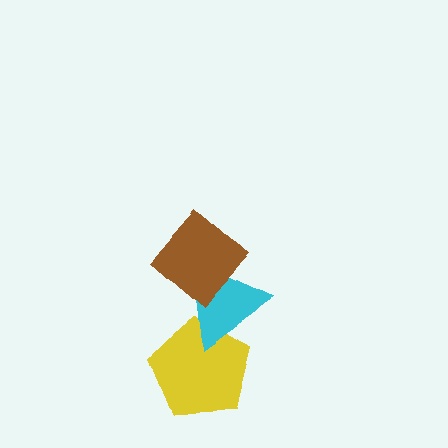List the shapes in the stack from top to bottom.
From top to bottom: the brown diamond, the cyan triangle, the yellow pentagon.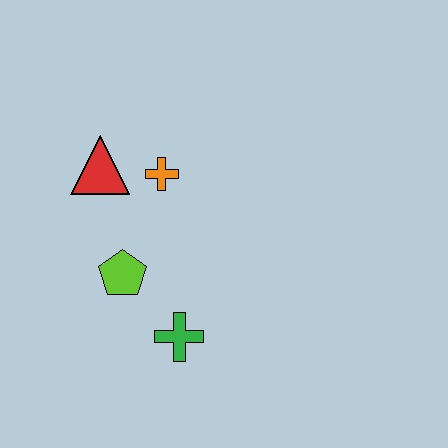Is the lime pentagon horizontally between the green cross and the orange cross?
No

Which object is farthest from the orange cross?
The green cross is farthest from the orange cross.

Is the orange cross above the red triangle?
No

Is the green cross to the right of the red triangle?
Yes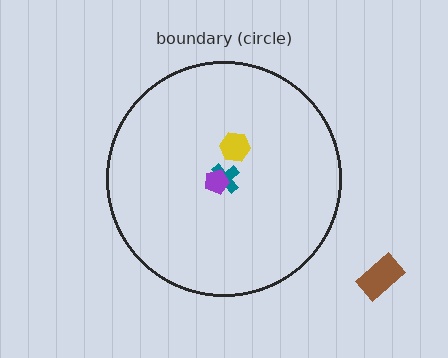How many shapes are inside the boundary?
3 inside, 1 outside.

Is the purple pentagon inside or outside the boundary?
Inside.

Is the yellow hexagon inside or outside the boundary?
Inside.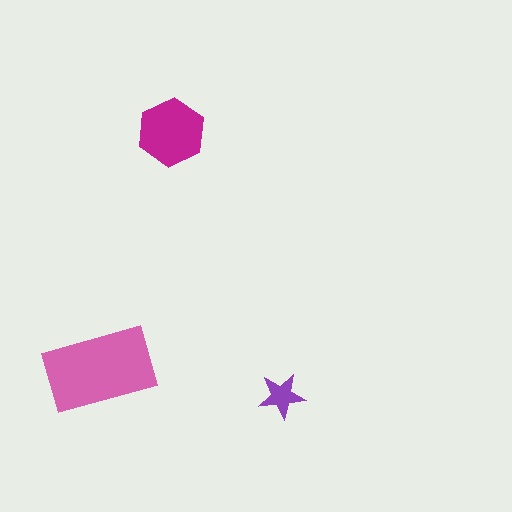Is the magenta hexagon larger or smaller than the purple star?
Larger.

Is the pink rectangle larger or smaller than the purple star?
Larger.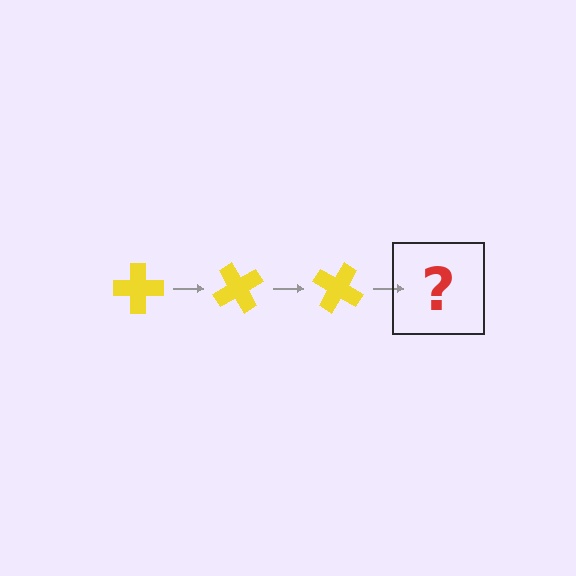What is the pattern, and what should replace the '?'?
The pattern is that the cross rotates 60 degrees each step. The '?' should be a yellow cross rotated 180 degrees.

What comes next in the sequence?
The next element should be a yellow cross rotated 180 degrees.